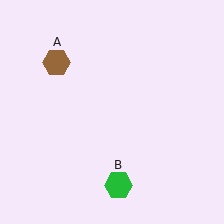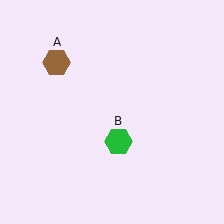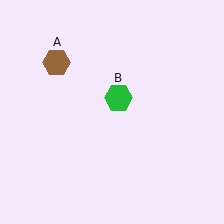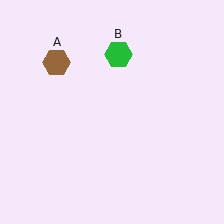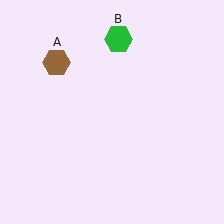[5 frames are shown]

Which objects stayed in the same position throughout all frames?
Brown hexagon (object A) remained stationary.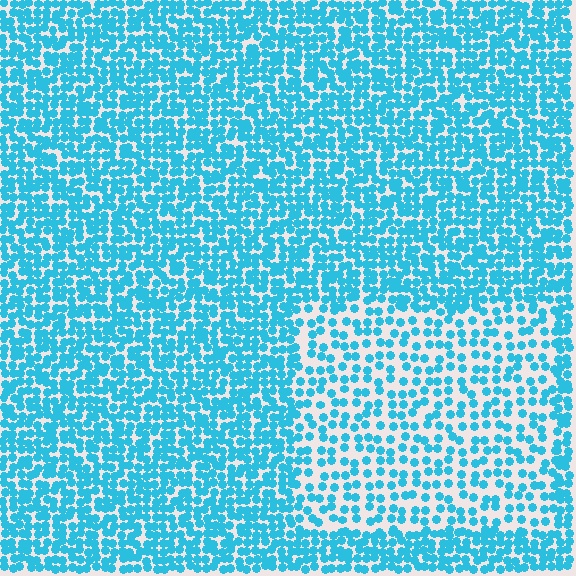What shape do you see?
I see a rectangle.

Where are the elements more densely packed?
The elements are more densely packed outside the rectangle boundary.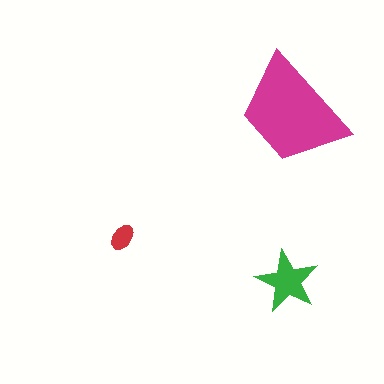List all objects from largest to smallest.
The magenta trapezoid, the green star, the red ellipse.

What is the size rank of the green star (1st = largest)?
2nd.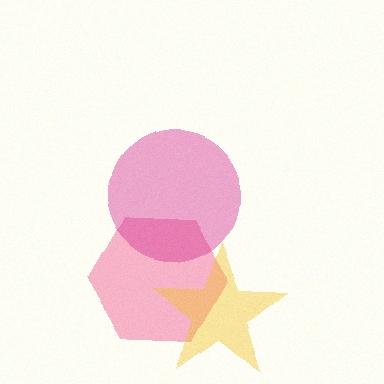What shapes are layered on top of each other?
The layered shapes are: a pink hexagon, a yellow star, a magenta circle.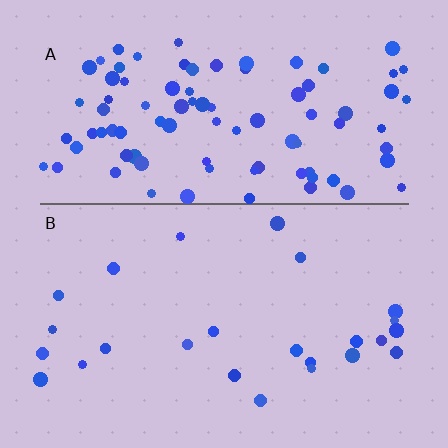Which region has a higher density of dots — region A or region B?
A (the top).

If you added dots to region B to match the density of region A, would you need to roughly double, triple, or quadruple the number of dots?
Approximately quadruple.